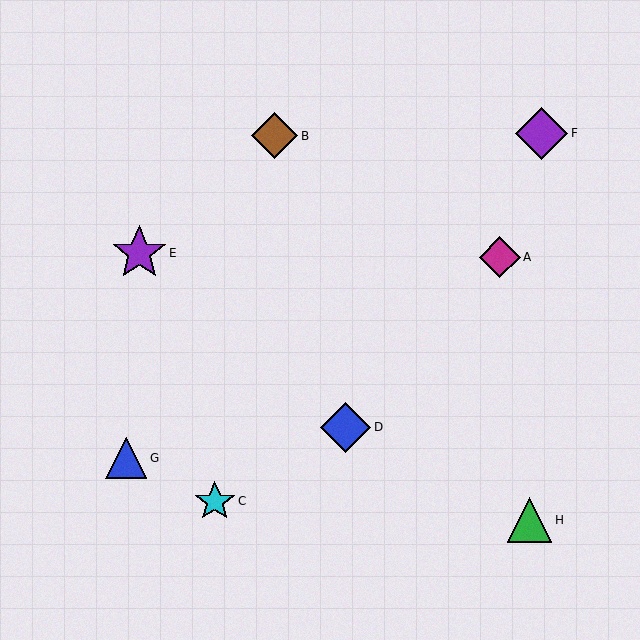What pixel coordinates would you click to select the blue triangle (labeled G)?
Click at (126, 458) to select the blue triangle G.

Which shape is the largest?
The purple star (labeled E) is the largest.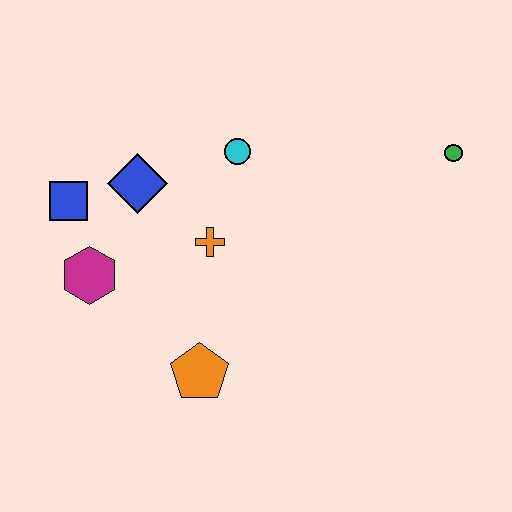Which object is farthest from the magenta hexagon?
The green circle is farthest from the magenta hexagon.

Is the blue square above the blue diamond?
No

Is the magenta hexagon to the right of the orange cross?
No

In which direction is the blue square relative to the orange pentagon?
The blue square is above the orange pentagon.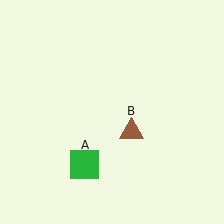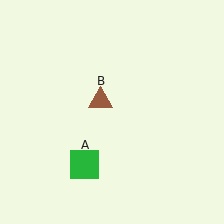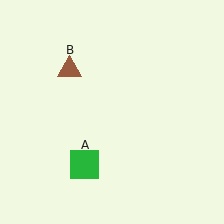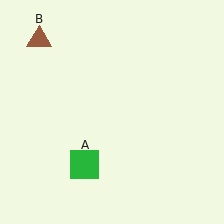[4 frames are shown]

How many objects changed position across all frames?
1 object changed position: brown triangle (object B).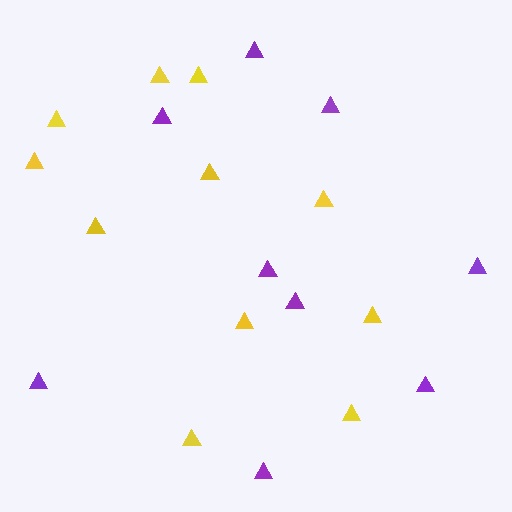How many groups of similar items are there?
There are 2 groups: one group of yellow triangles (11) and one group of purple triangles (9).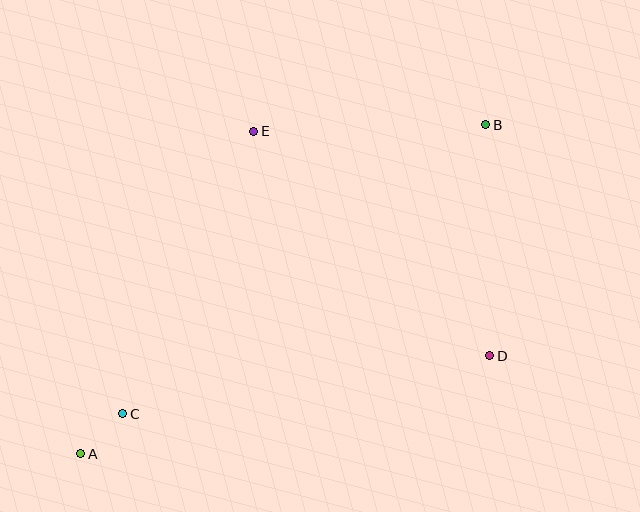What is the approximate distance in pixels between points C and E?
The distance between C and E is approximately 311 pixels.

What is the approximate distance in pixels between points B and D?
The distance between B and D is approximately 231 pixels.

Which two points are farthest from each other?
Points A and B are farthest from each other.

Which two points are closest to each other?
Points A and C are closest to each other.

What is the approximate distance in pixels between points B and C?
The distance between B and C is approximately 464 pixels.